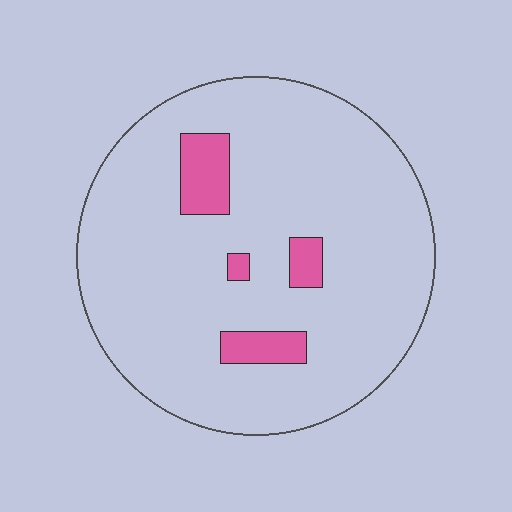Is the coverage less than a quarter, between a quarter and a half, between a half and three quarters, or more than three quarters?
Less than a quarter.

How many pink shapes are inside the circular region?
4.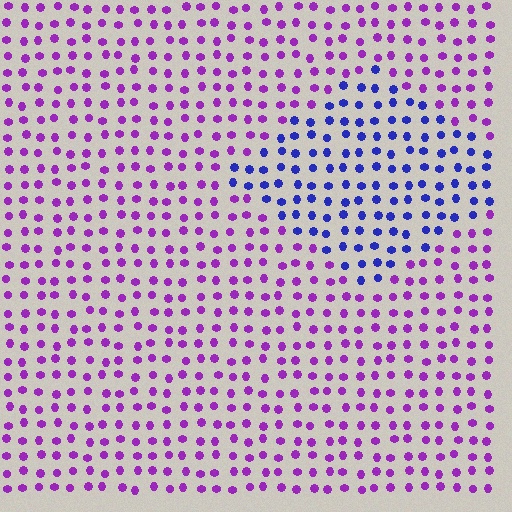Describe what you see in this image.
The image is filled with small purple elements in a uniform arrangement. A diamond-shaped region is visible where the elements are tinted to a slightly different hue, forming a subtle color boundary.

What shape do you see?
I see a diamond.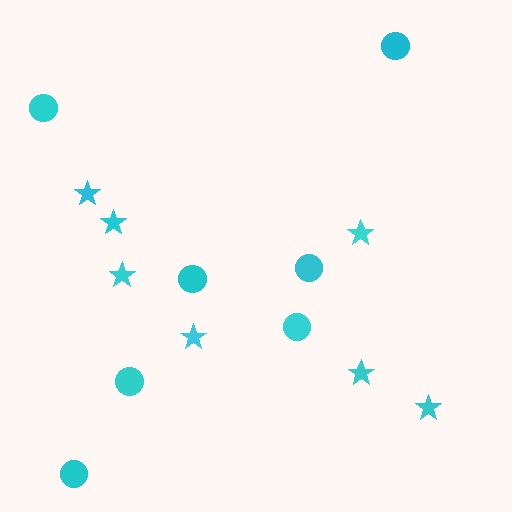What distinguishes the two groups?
There are 2 groups: one group of circles (7) and one group of stars (7).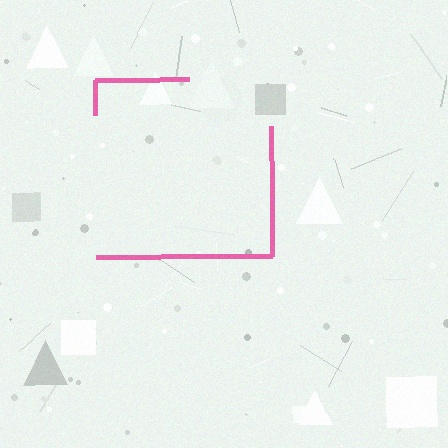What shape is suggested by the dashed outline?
The dashed outline suggests a square.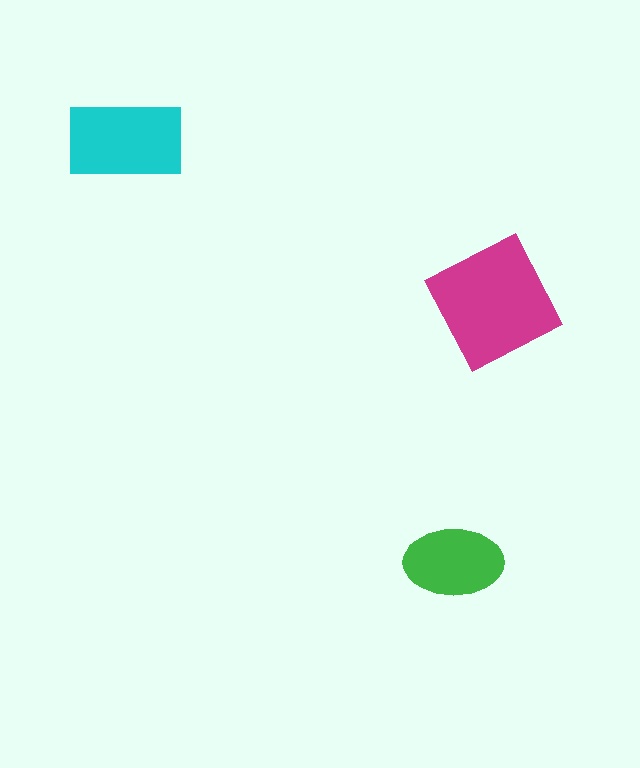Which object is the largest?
The magenta square.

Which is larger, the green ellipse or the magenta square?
The magenta square.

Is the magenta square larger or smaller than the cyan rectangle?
Larger.